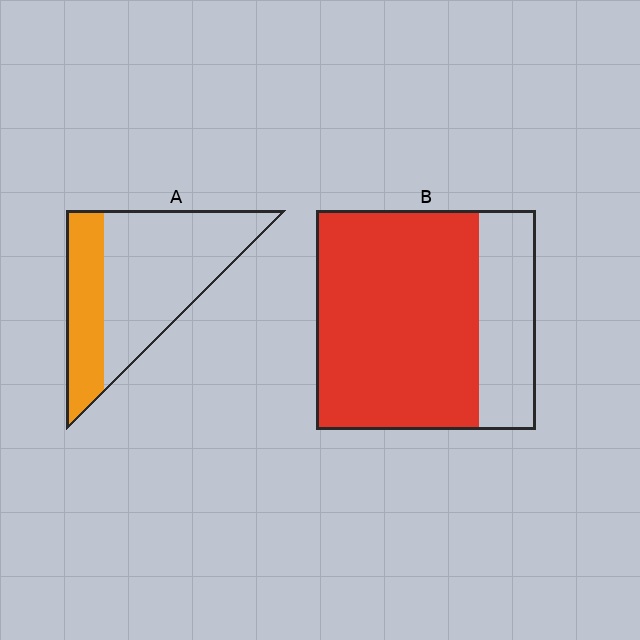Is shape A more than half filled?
No.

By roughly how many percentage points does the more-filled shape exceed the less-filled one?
By roughly 45 percentage points (B over A).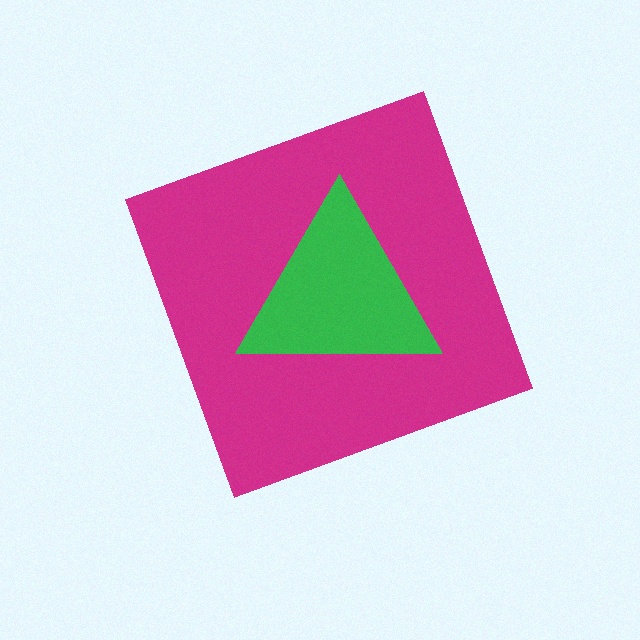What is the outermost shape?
The magenta diamond.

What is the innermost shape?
The green triangle.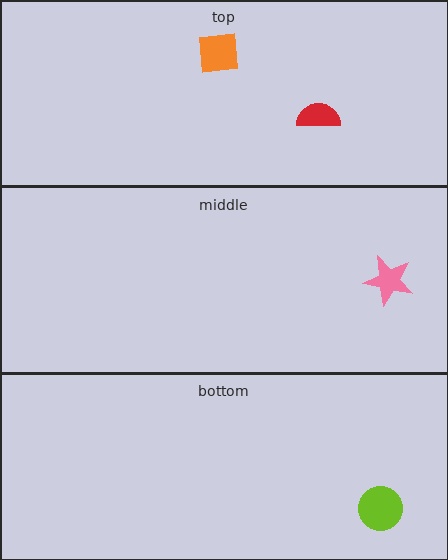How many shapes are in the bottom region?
1.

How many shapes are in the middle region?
1.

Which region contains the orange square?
The top region.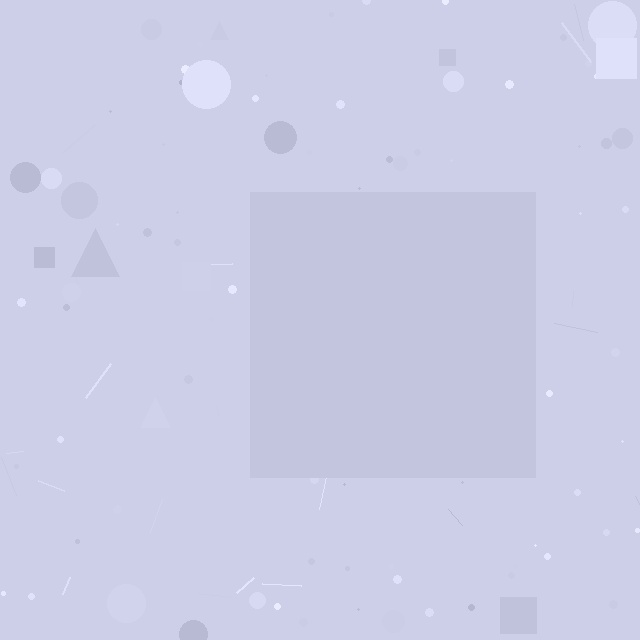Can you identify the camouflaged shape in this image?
The camouflaged shape is a square.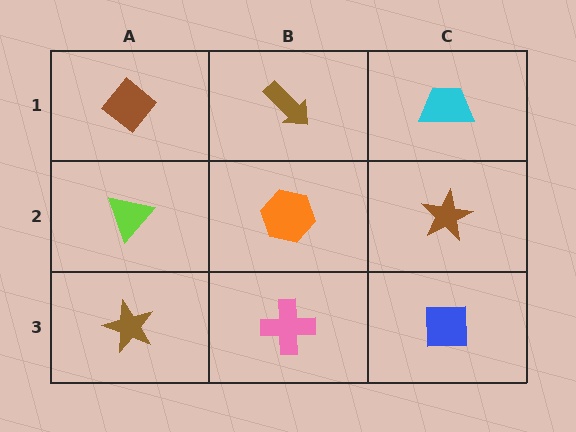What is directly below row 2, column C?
A blue square.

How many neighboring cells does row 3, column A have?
2.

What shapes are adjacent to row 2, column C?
A cyan trapezoid (row 1, column C), a blue square (row 3, column C), an orange hexagon (row 2, column B).